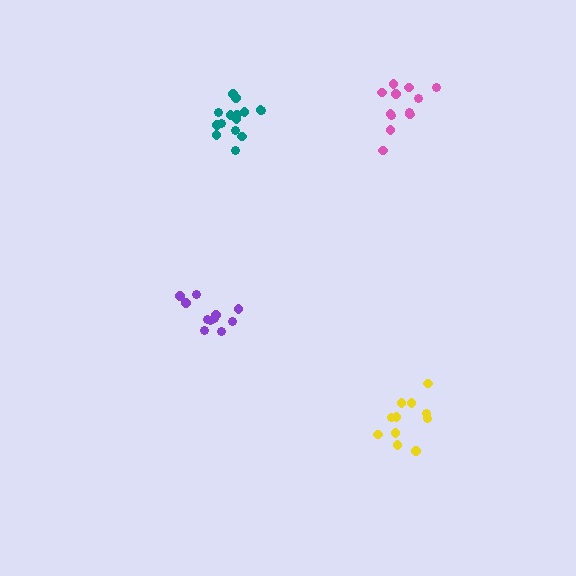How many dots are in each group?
Group 1: 12 dots, Group 2: 11 dots, Group 3: 15 dots, Group 4: 11 dots (49 total).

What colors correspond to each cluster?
The clusters are colored: pink, yellow, teal, purple.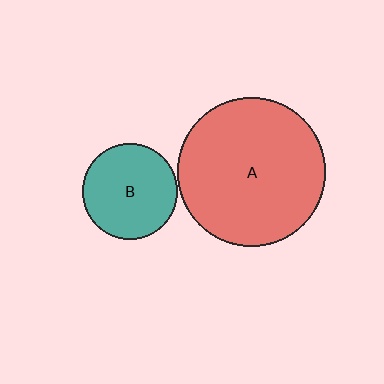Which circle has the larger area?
Circle A (red).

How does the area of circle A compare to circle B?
Approximately 2.4 times.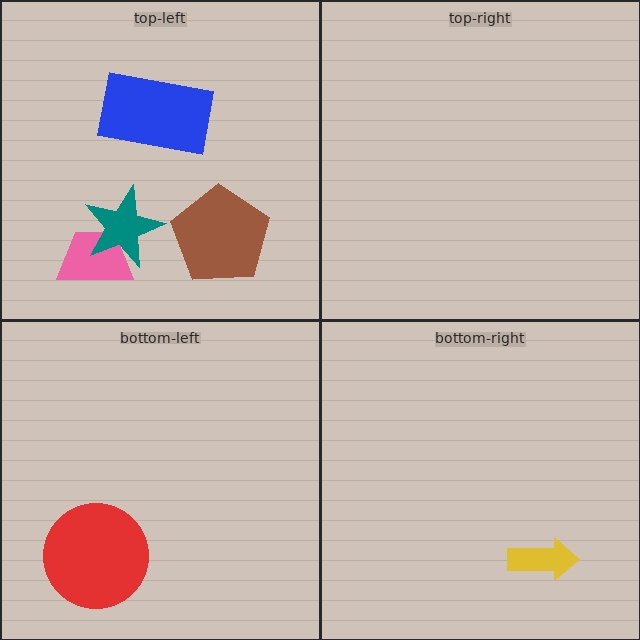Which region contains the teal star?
The top-left region.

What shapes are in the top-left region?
The brown pentagon, the pink trapezoid, the teal star, the blue rectangle.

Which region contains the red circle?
The bottom-left region.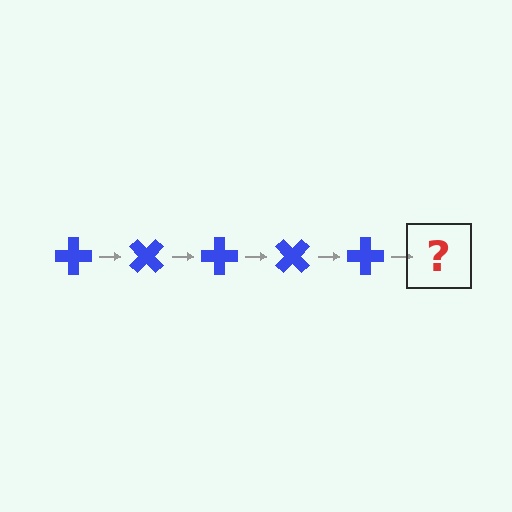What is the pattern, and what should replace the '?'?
The pattern is that the cross rotates 45 degrees each step. The '?' should be a blue cross rotated 225 degrees.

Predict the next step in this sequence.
The next step is a blue cross rotated 225 degrees.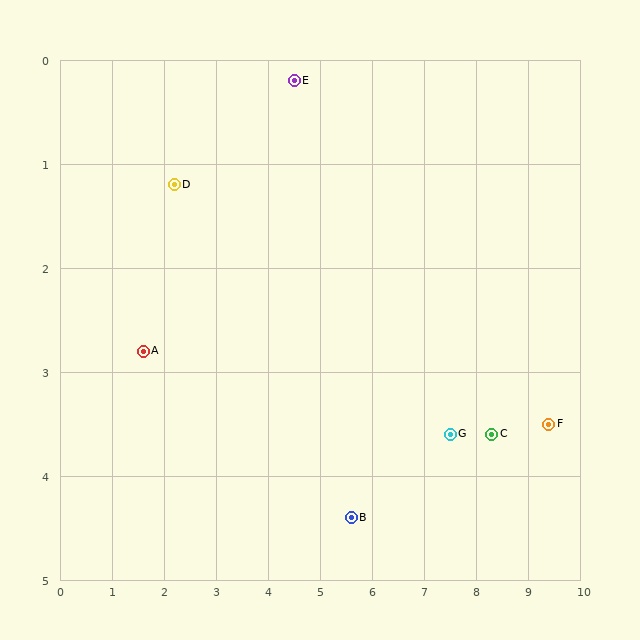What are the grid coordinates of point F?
Point F is at approximately (9.4, 3.5).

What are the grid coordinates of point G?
Point G is at approximately (7.5, 3.6).